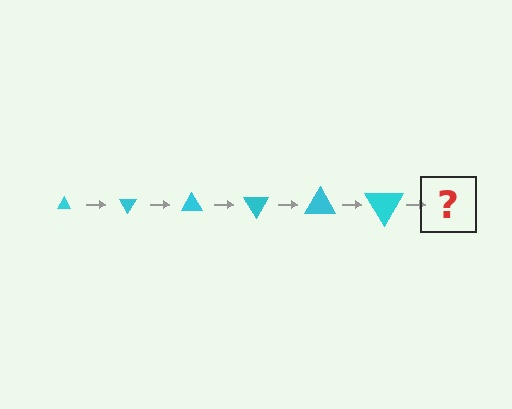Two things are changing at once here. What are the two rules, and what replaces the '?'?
The two rules are that the triangle grows larger each step and it rotates 60 degrees each step. The '?' should be a triangle, larger than the previous one and rotated 360 degrees from the start.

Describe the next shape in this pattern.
It should be a triangle, larger than the previous one and rotated 360 degrees from the start.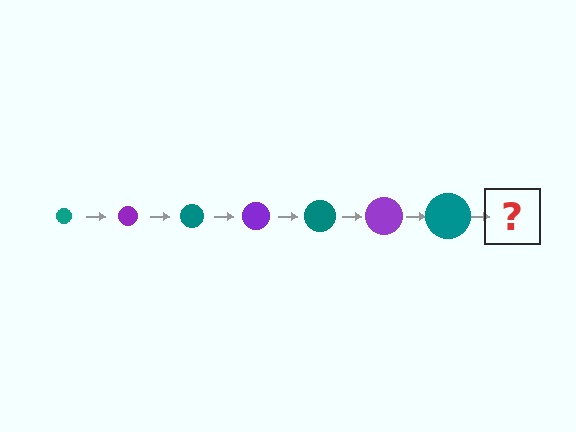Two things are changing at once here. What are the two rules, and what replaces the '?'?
The two rules are that the circle grows larger each step and the color cycles through teal and purple. The '?' should be a purple circle, larger than the previous one.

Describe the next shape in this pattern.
It should be a purple circle, larger than the previous one.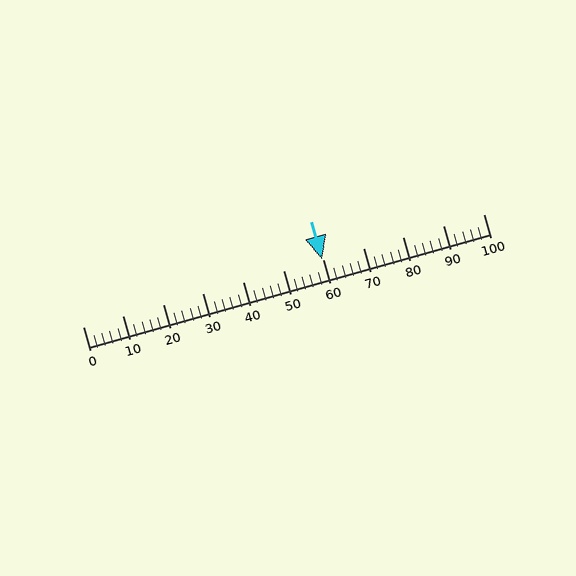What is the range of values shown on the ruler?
The ruler shows values from 0 to 100.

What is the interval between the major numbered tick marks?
The major tick marks are spaced 10 units apart.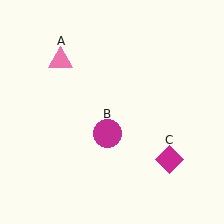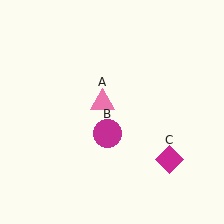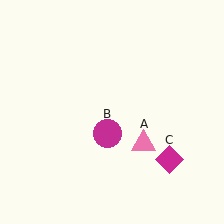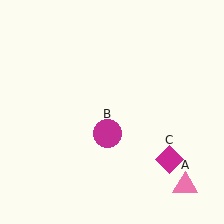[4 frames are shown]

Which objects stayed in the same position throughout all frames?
Magenta circle (object B) and magenta diamond (object C) remained stationary.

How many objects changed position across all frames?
1 object changed position: pink triangle (object A).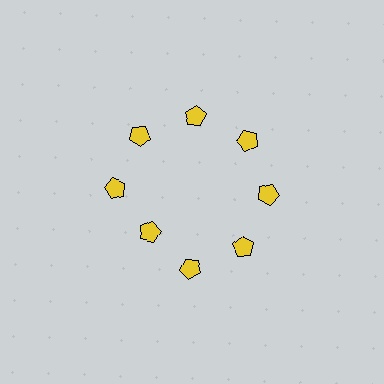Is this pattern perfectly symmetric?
No. The 8 yellow pentagons are arranged in a ring, but one element near the 8 o'clock position is pulled inward toward the center, breaking the 8-fold rotational symmetry.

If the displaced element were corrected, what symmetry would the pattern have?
It would have 8-fold rotational symmetry — the pattern would map onto itself every 45 degrees.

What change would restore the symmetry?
The symmetry would be restored by moving it outward, back onto the ring so that all 8 pentagons sit at equal angles and equal distance from the center.